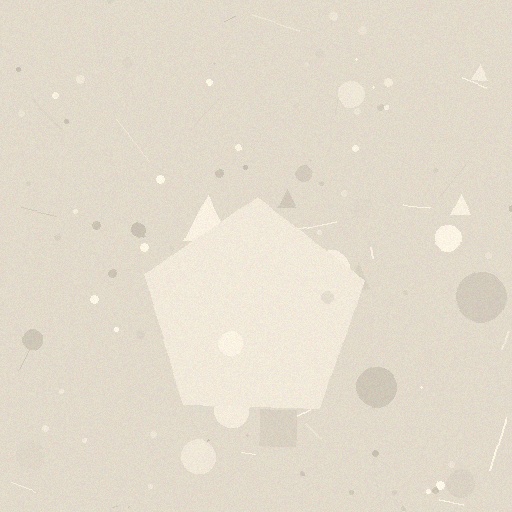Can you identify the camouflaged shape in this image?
The camouflaged shape is a pentagon.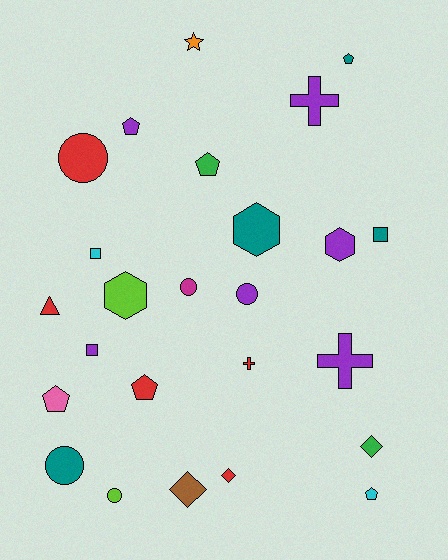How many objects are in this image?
There are 25 objects.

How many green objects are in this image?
There are 2 green objects.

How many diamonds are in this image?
There are 3 diamonds.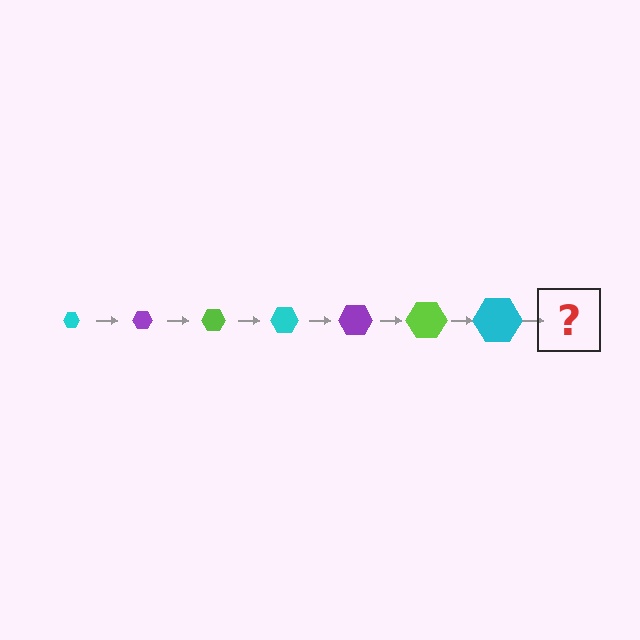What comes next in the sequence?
The next element should be a purple hexagon, larger than the previous one.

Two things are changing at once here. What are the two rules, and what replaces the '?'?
The two rules are that the hexagon grows larger each step and the color cycles through cyan, purple, and lime. The '?' should be a purple hexagon, larger than the previous one.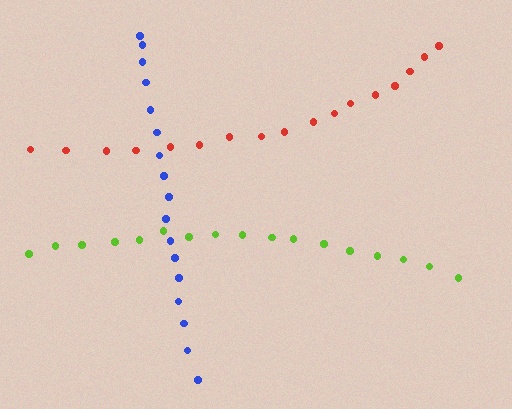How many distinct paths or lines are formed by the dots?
There are 3 distinct paths.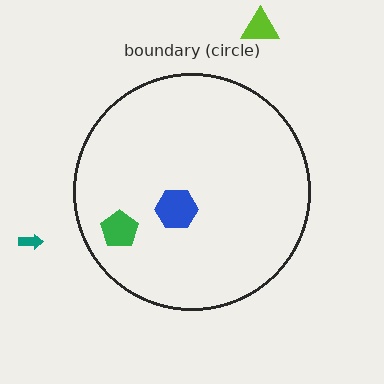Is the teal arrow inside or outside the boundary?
Outside.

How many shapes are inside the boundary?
2 inside, 2 outside.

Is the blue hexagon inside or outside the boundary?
Inside.